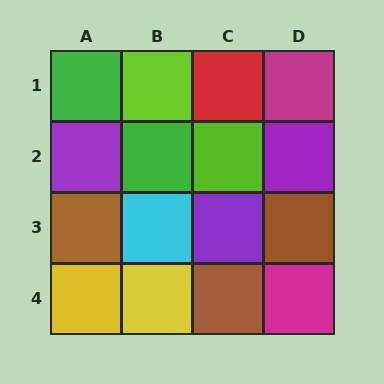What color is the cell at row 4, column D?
Magenta.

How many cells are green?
2 cells are green.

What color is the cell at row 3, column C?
Purple.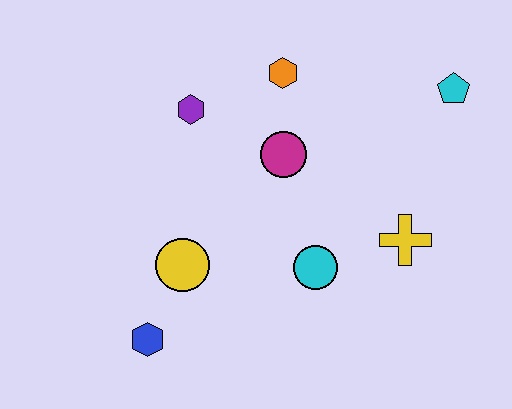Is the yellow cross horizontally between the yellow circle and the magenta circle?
No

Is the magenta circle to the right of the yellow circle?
Yes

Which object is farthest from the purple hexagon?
The cyan pentagon is farthest from the purple hexagon.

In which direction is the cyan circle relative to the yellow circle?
The cyan circle is to the right of the yellow circle.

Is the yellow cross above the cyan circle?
Yes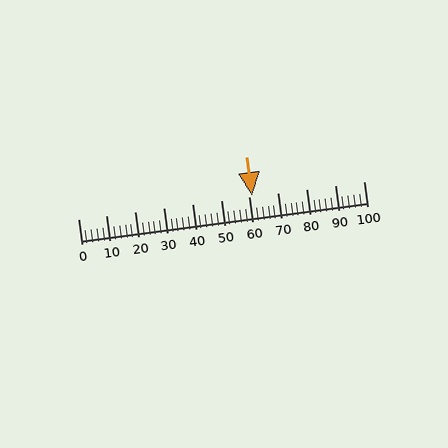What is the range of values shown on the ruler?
The ruler shows values from 0 to 100.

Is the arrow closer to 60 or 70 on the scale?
The arrow is closer to 60.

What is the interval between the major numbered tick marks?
The major tick marks are spaced 10 units apart.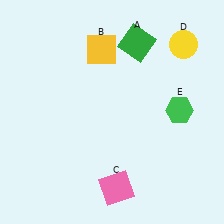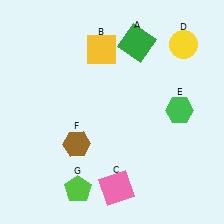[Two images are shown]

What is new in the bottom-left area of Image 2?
A brown hexagon (F) was added in the bottom-left area of Image 2.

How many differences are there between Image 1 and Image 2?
There are 2 differences between the two images.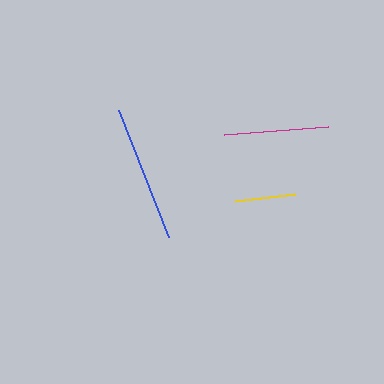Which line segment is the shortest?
The yellow line is the shortest at approximately 60 pixels.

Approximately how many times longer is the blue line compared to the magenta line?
The blue line is approximately 1.3 times the length of the magenta line.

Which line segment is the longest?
The blue line is the longest at approximately 136 pixels.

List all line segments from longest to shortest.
From longest to shortest: blue, magenta, yellow.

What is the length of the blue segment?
The blue segment is approximately 136 pixels long.